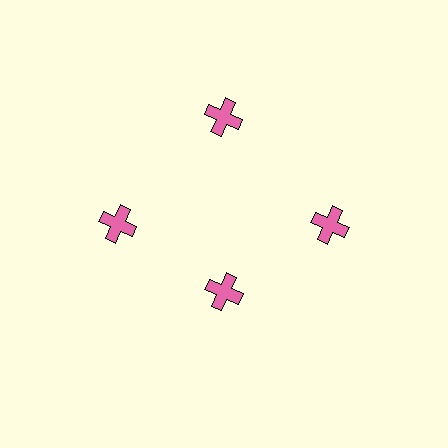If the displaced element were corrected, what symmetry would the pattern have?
It would have 4-fold rotational symmetry — the pattern would map onto itself every 90 degrees.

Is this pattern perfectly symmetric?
No. The 4 pink crosses are arranged in a ring, but one element near the 6 o'clock position is pulled inward toward the center, breaking the 4-fold rotational symmetry.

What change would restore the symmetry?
The symmetry would be restored by moving it outward, back onto the ring so that all 4 crosses sit at equal angles and equal distance from the center.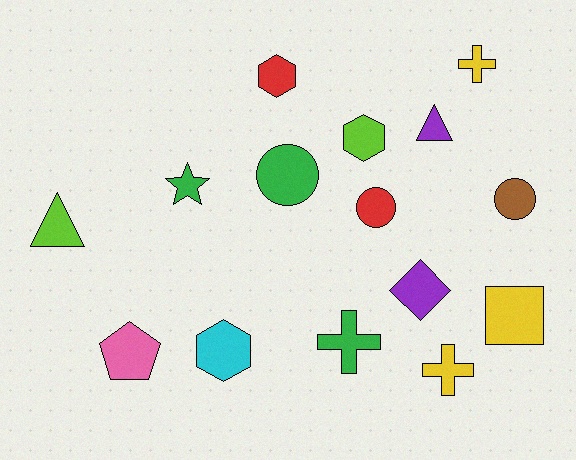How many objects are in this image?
There are 15 objects.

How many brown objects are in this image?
There is 1 brown object.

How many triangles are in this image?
There are 2 triangles.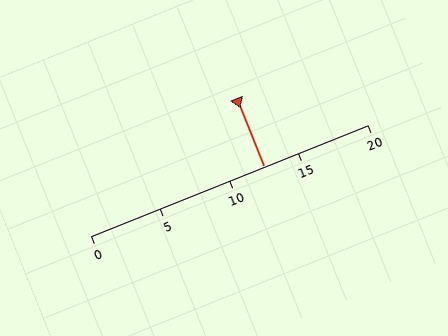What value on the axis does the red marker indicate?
The marker indicates approximately 12.5.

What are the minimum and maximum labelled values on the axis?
The axis runs from 0 to 20.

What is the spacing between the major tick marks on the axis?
The major ticks are spaced 5 apart.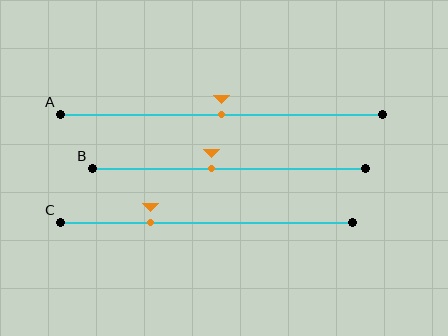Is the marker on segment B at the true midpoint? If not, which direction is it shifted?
No, the marker on segment B is shifted to the left by about 6% of the segment length.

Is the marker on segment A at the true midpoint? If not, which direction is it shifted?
Yes, the marker on segment A is at the true midpoint.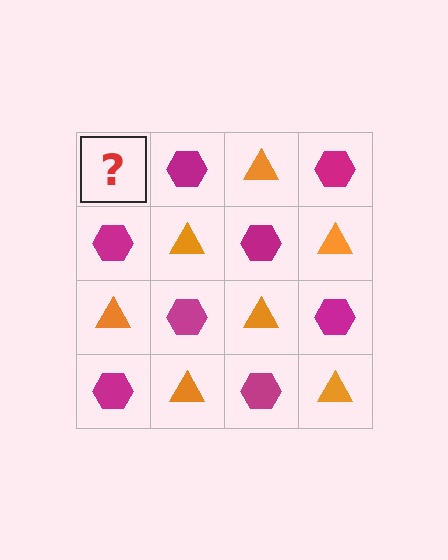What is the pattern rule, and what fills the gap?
The rule is that it alternates orange triangle and magenta hexagon in a checkerboard pattern. The gap should be filled with an orange triangle.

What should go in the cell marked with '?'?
The missing cell should contain an orange triangle.